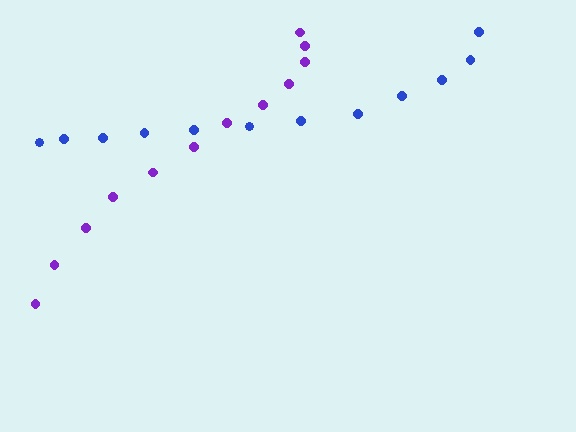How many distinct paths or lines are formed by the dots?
There are 2 distinct paths.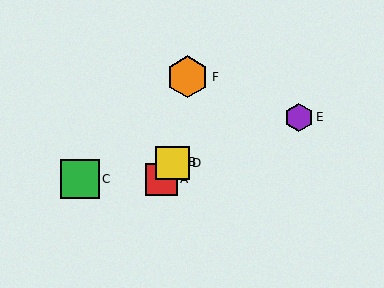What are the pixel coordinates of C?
Object C is at (80, 179).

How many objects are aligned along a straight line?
3 objects (A, B, D) are aligned along a straight line.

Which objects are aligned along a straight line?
Objects A, B, D are aligned along a straight line.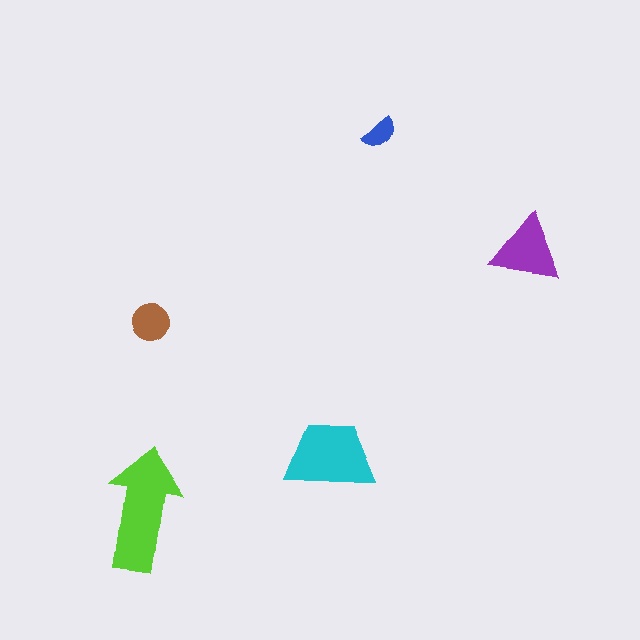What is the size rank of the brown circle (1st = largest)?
4th.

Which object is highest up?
The blue semicircle is topmost.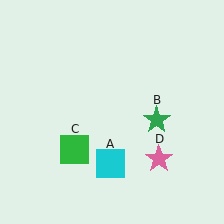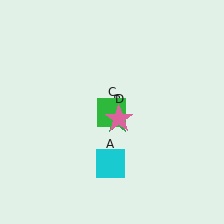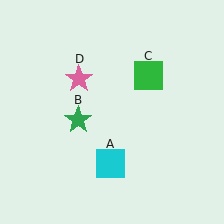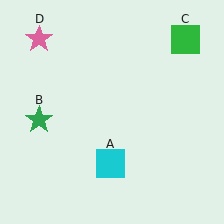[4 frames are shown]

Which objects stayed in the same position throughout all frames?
Cyan square (object A) remained stationary.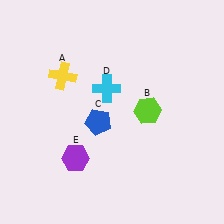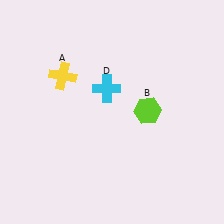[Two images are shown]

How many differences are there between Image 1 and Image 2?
There are 2 differences between the two images.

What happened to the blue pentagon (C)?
The blue pentagon (C) was removed in Image 2. It was in the bottom-left area of Image 1.